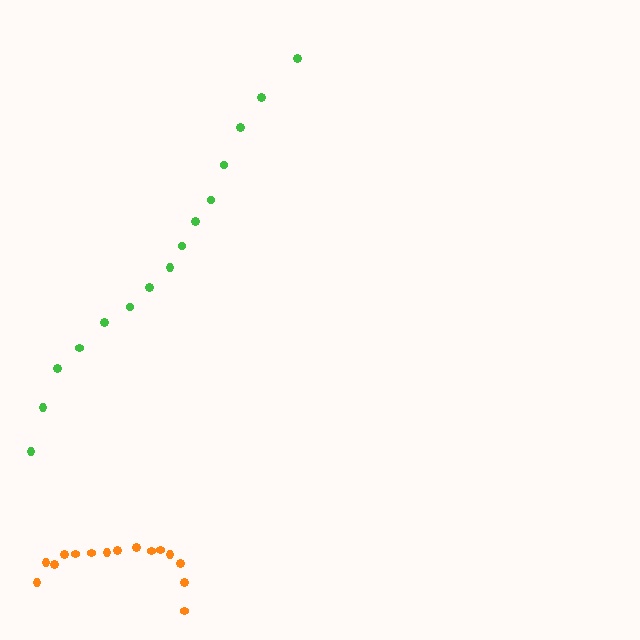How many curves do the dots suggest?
There are 2 distinct paths.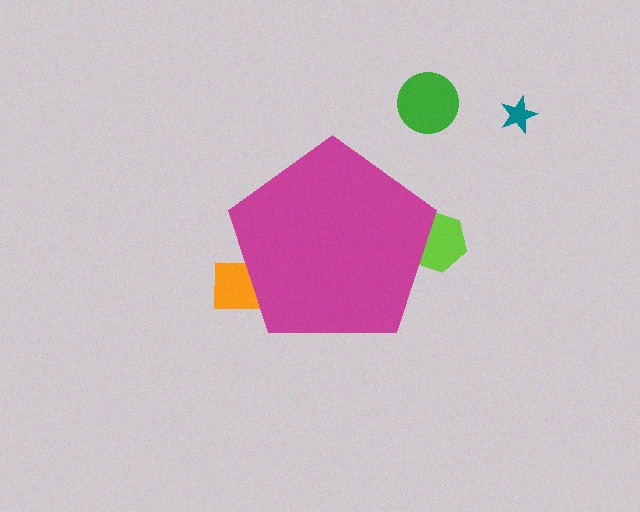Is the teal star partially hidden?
No, the teal star is fully visible.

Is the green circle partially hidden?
No, the green circle is fully visible.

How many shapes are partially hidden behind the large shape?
2 shapes are partially hidden.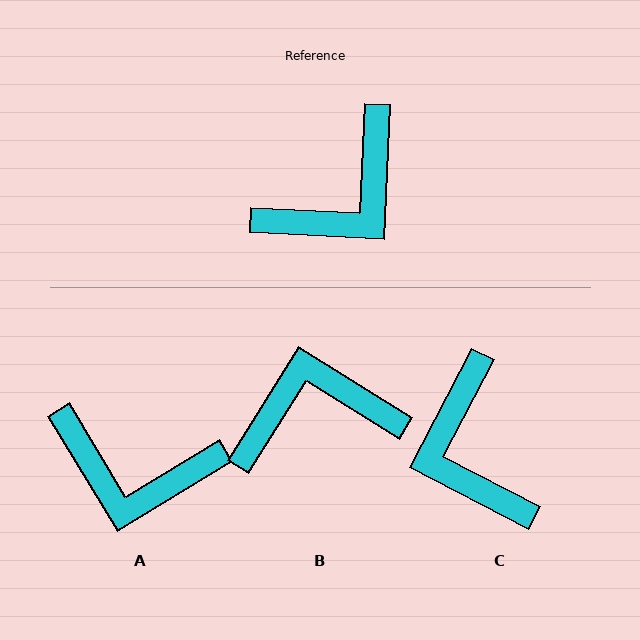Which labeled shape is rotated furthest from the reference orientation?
B, about 150 degrees away.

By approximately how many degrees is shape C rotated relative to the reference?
Approximately 115 degrees clockwise.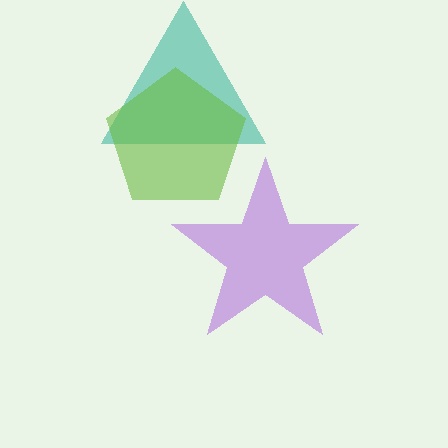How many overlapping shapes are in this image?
There are 3 overlapping shapes in the image.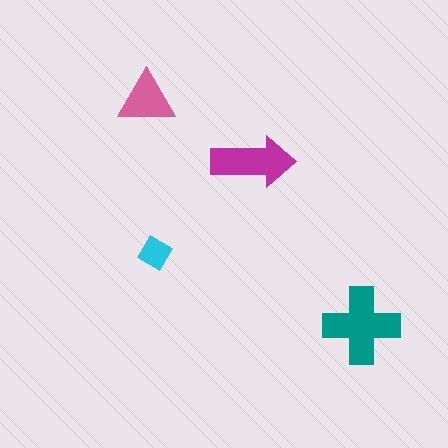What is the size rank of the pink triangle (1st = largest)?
3rd.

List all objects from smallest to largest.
The cyan diamond, the pink triangle, the magenta arrow, the teal cross.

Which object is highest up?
The pink triangle is topmost.